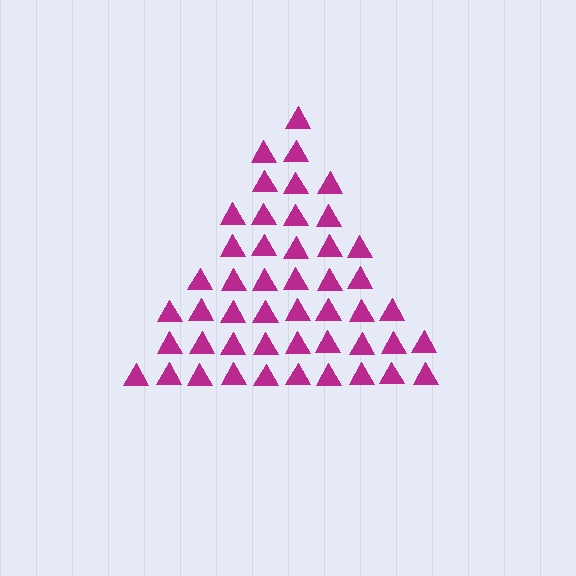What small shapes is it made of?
It is made of small triangles.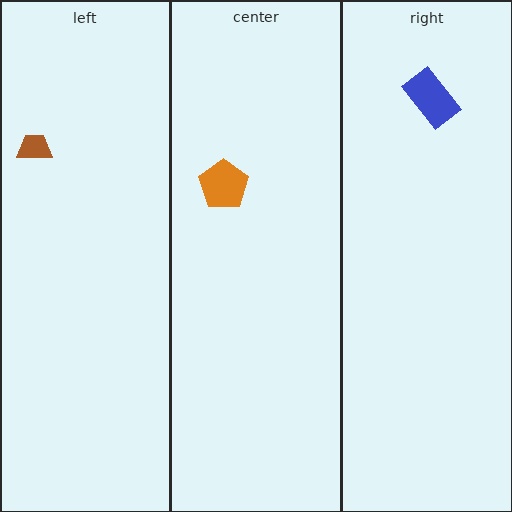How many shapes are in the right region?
1.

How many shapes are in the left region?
1.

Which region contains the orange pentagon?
The center region.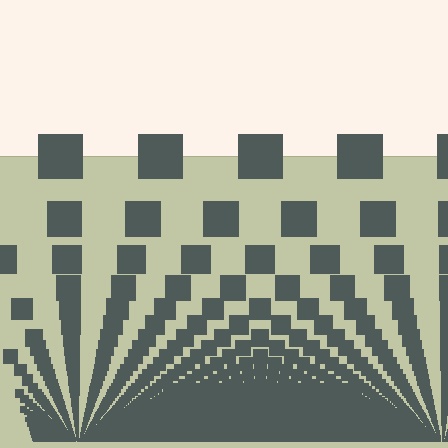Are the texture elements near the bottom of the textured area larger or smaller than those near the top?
Smaller. The gradient is inverted — elements near the bottom are smaller and denser.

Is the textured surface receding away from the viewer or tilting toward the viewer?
The surface appears to tilt toward the viewer. Texture elements get larger and sparser toward the top.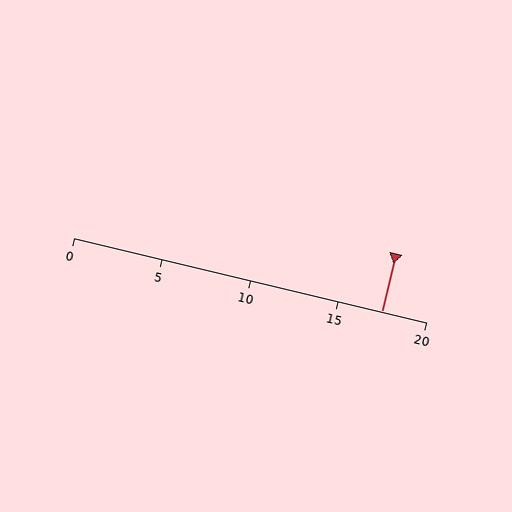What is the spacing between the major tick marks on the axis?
The major ticks are spaced 5 apart.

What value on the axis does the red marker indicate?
The marker indicates approximately 17.5.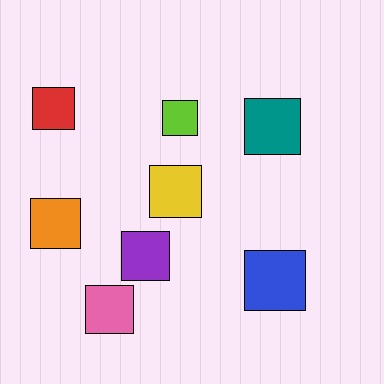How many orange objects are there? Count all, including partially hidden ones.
There is 1 orange object.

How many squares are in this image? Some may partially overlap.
There are 8 squares.